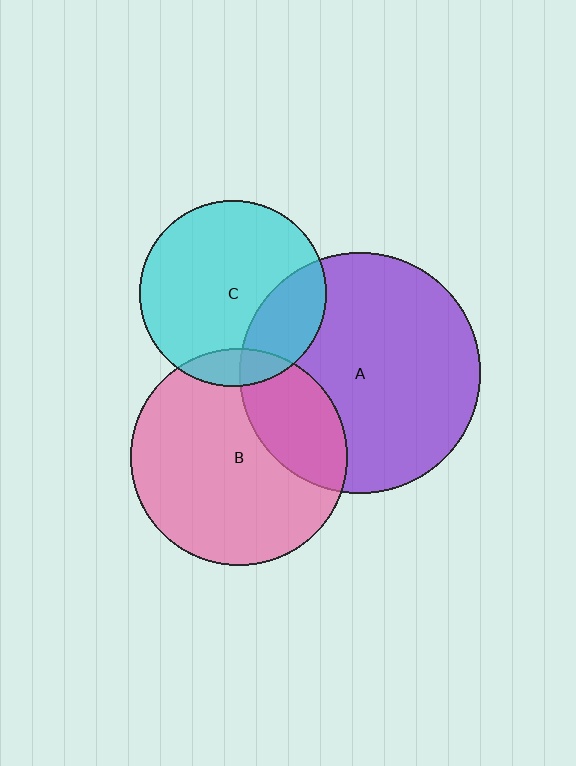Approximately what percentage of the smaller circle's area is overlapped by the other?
Approximately 10%.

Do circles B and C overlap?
Yes.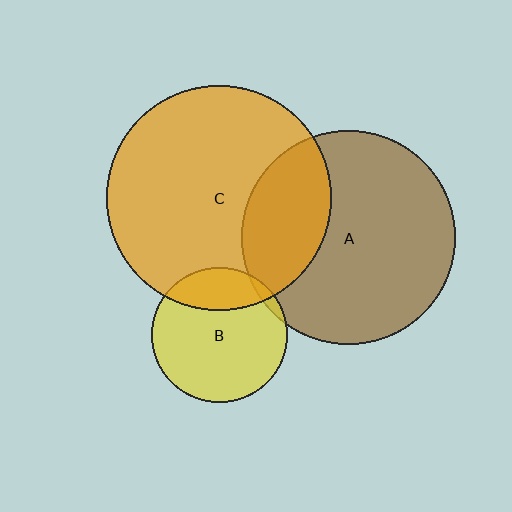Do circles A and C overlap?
Yes.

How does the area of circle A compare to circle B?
Approximately 2.5 times.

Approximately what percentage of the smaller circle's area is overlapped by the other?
Approximately 30%.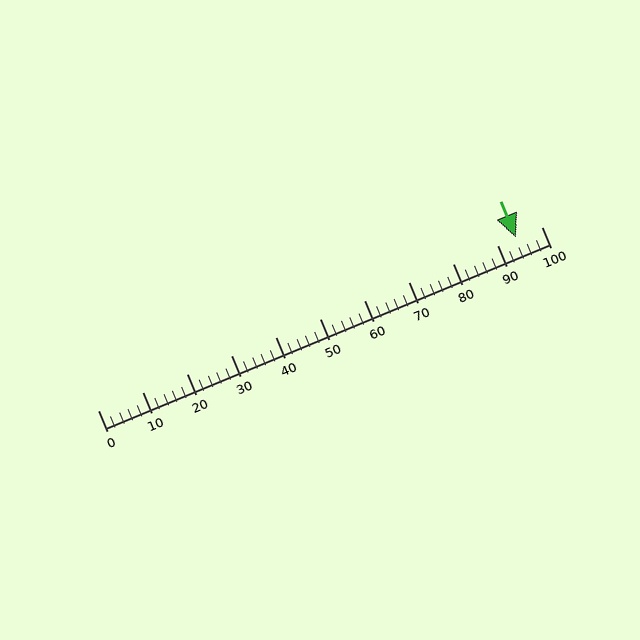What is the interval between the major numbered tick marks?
The major tick marks are spaced 10 units apart.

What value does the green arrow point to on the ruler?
The green arrow points to approximately 94.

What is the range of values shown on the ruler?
The ruler shows values from 0 to 100.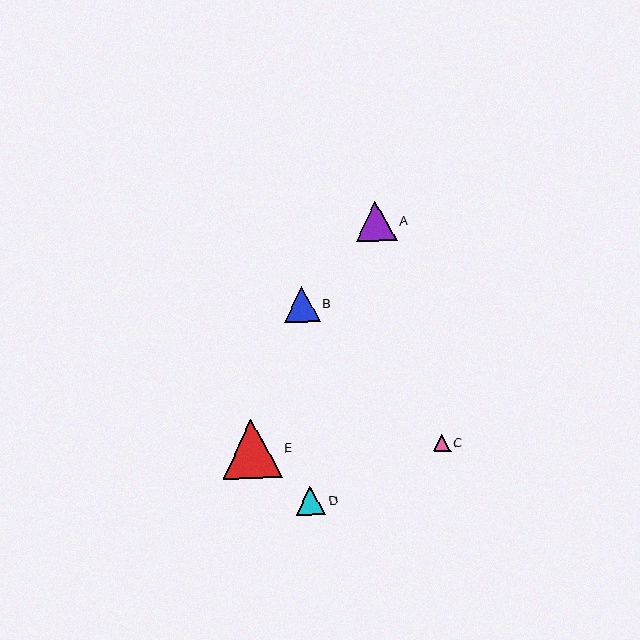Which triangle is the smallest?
Triangle C is the smallest with a size of approximately 17 pixels.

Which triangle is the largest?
Triangle E is the largest with a size of approximately 59 pixels.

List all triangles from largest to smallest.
From largest to smallest: E, A, B, D, C.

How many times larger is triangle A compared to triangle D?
Triangle A is approximately 1.4 times the size of triangle D.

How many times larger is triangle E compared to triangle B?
Triangle E is approximately 1.7 times the size of triangle B.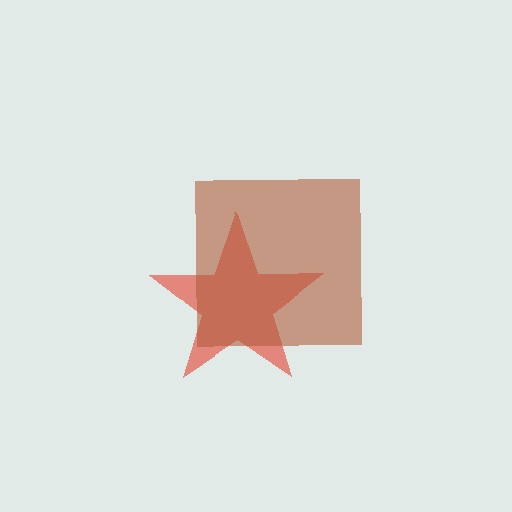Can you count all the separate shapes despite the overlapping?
Yes, there are 2 separate shapes.